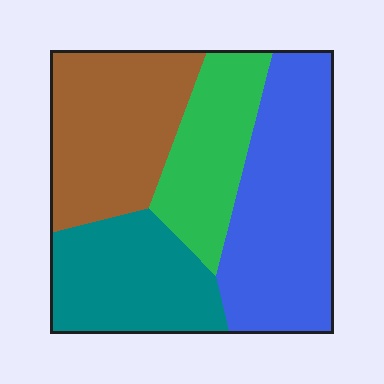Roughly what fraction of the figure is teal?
Teal takes up between a sixth and a third of the figure.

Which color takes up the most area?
Blue, at roughly 35%.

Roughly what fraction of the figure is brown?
Brown covers around 25% of the figure.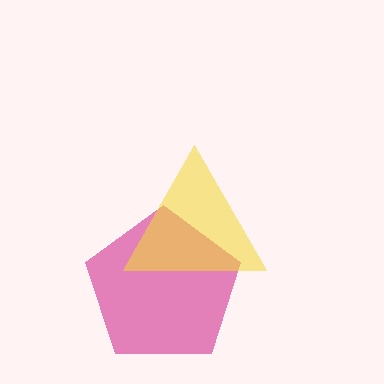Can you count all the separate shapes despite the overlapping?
Yes, there are 2 separate shapes.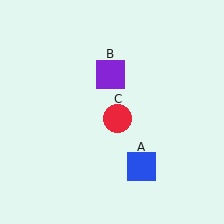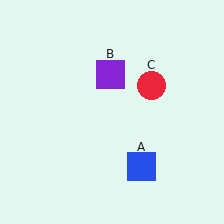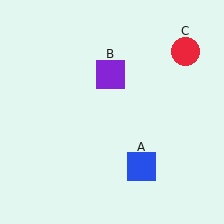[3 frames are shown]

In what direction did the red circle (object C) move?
The red circle (object C) moved up and to the right.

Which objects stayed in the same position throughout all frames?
Blue square (object A) and purple square (object B) remained stationary.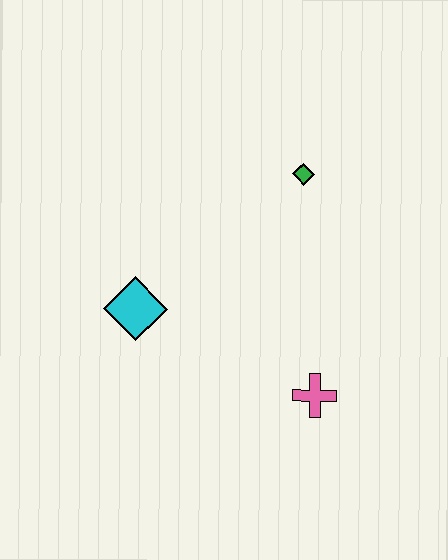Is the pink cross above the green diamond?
No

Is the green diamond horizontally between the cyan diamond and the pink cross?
Yes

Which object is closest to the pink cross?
The cyan diamond is closest to the pink cross.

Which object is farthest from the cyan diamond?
The green diamond is farthest from the cyan diamond.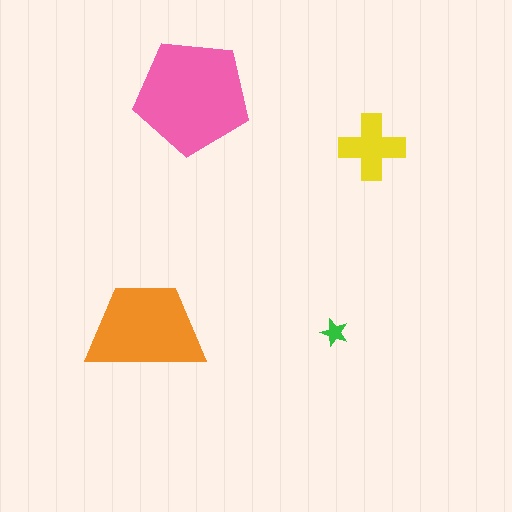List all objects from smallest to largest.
The green star, the yellow cross, the orange trapezoid, the pink pentagon.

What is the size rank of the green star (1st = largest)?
4th.